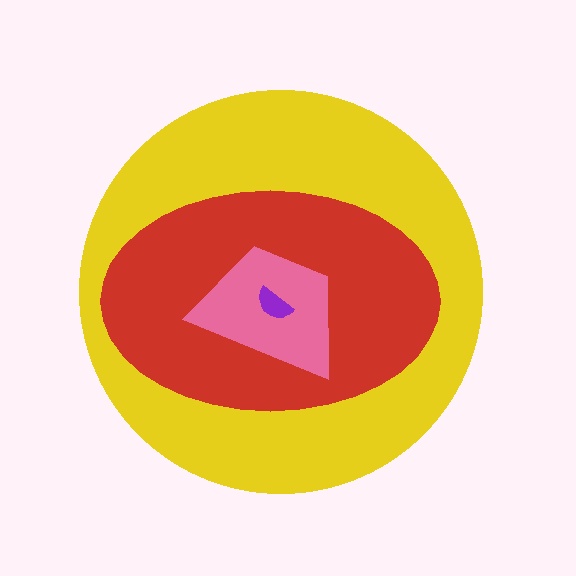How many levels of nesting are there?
4.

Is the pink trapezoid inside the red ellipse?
Yes.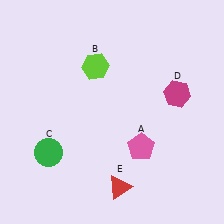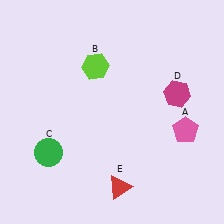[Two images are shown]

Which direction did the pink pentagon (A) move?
The pink pentagon (A) moved right.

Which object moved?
The pink pentagon (A) moved right.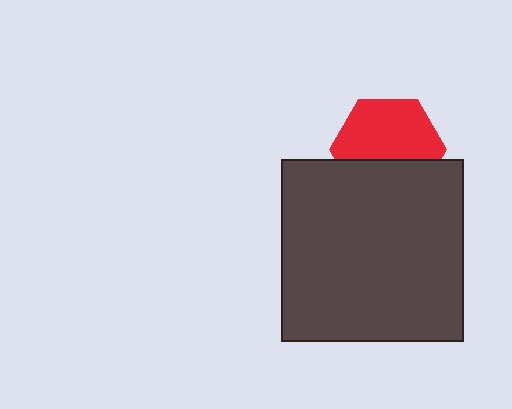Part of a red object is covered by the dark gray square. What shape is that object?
It is a hexagon.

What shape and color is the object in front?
The object in front is a dark gray square.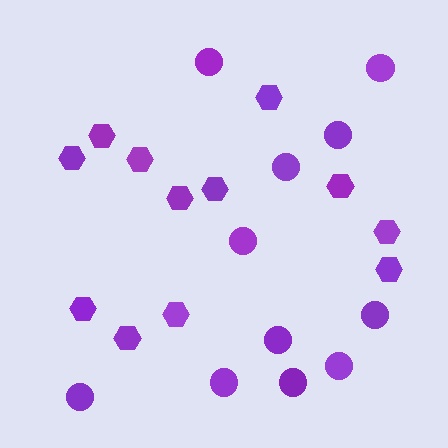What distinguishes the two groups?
There are 2 groups: one group of hexagons (12) and one group of circles (11).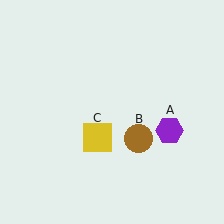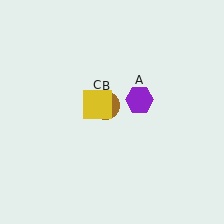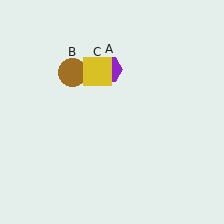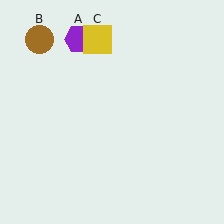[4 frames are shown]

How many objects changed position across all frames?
3 objects changed position: purple hexagon (object A), brown circle (object B), yellow square (object C).